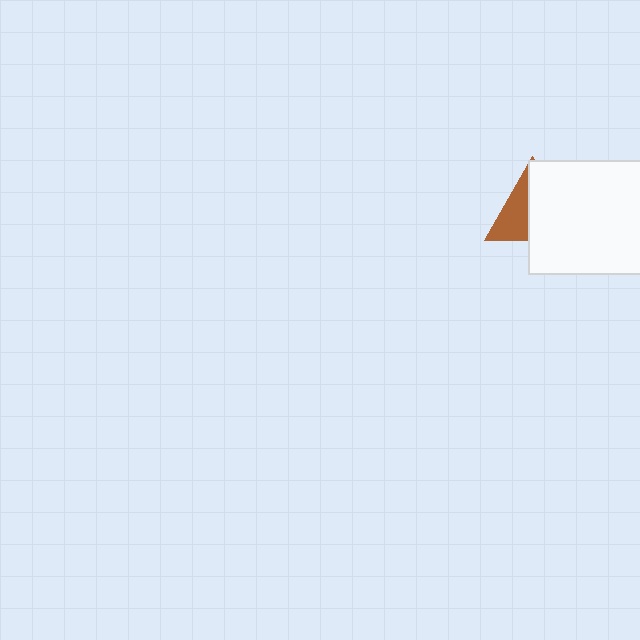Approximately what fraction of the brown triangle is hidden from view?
Roughly 59% of the brown triangle is hidden behind the white rectangle.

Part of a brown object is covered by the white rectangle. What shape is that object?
It is a triangle.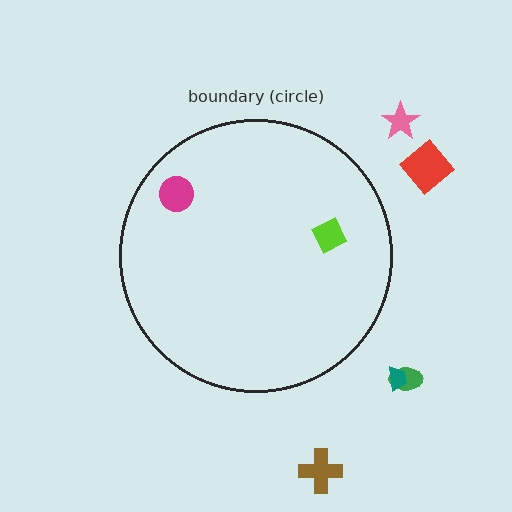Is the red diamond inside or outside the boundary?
Outside.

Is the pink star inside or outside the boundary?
Outside.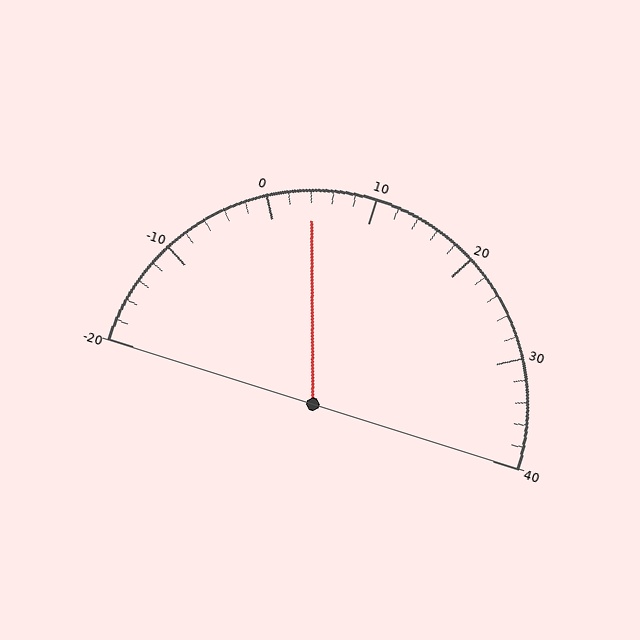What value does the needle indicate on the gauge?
The needle indicates approximately 4.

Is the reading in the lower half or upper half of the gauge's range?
The reading is in the lower half of the range (-20 to 40).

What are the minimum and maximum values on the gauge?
The gauge ranges from -20 to 40.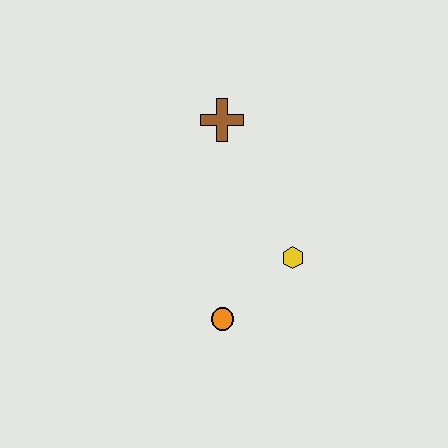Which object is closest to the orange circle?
The yellow hexagon is closest to the orange circle.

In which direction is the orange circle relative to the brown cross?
The orange circle is below the brown cross.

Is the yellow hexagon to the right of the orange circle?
Yes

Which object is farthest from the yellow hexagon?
The brown cross is farthest from the yellow hexagon.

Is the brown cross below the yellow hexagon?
No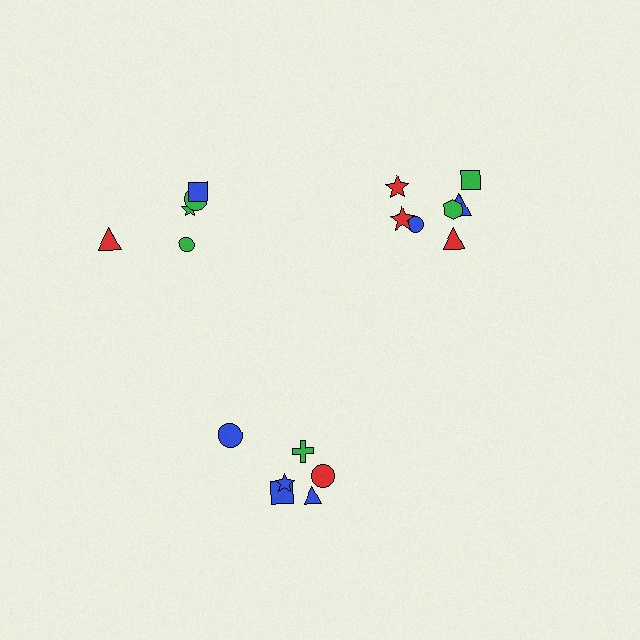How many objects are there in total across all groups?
There are 18 objects.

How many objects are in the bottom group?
There are 6 objects.